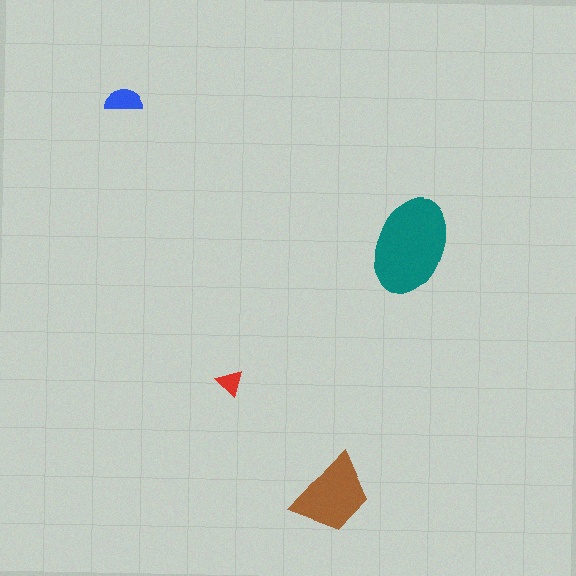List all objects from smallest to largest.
The red triangle, the blue semicircle, the brown trapezoid, the teal ellipse.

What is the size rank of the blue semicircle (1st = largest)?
3rd.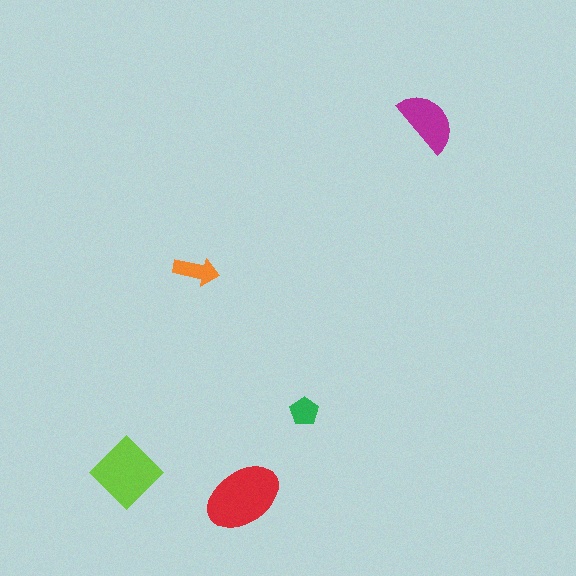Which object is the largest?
The red ellipse.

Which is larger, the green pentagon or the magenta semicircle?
The magenta semicircle.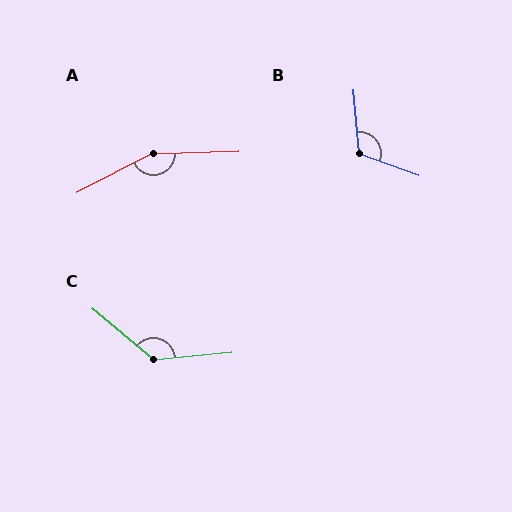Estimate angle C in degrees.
Approximately 134 degrees.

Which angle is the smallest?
B, at approximately 115 degrees.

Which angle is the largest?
A, at approximately 154 degrees.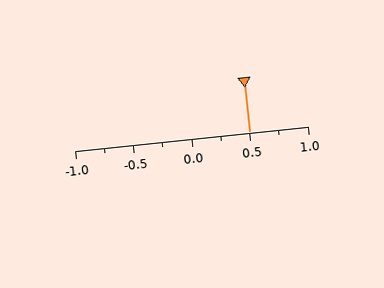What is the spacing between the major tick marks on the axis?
The major ticks are spaced 0.5 apart.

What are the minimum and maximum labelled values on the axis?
The axis runs from -1.0 to 1.0.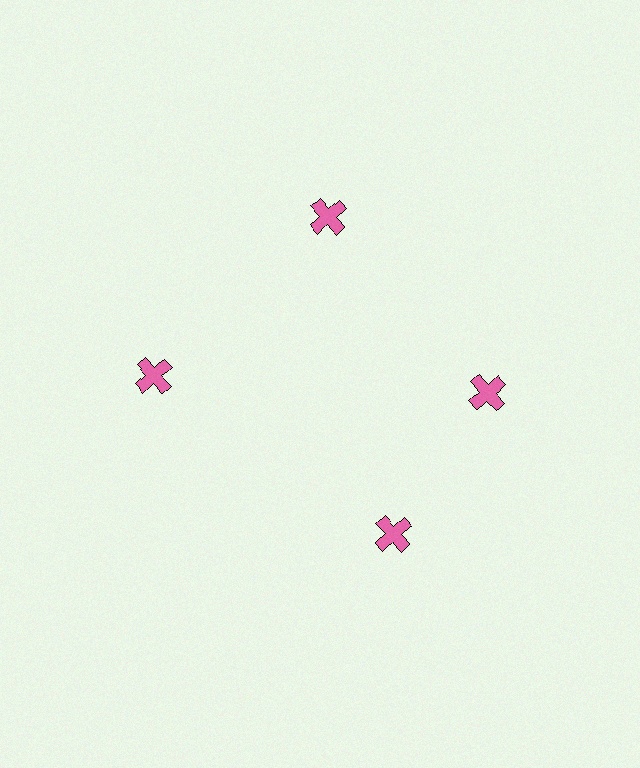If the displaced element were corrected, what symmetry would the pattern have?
It would have 4-fold rotational symmetry — the pattern would map onto itself every 90 degrees.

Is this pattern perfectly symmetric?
No. The 4 pink crosses are arranged in a ring, but one element near the 6 o'clock position is rotated out of alignment along the ring, breaking the 4-fold rotational symmetry.